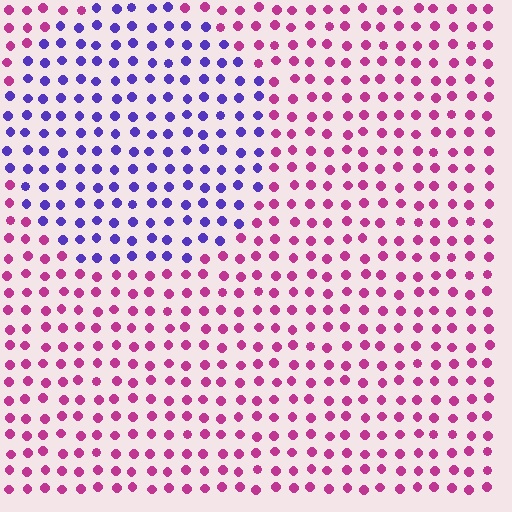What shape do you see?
I see a circle.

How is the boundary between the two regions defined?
The boundary is defined purely by a slight shift in hue (about 66 degrees). Spacing, size, and orientation are identical on both sides.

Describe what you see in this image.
The image is filled with small magenta elements in a uniform arrangement. A circle-shaped region is visible where the elements are tinted to a slightly different hue, forming a subtle color boundary.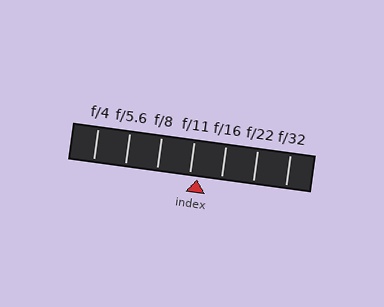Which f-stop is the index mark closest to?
The index mark is closest to f/11.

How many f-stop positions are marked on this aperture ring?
There are 7 f-stop positions marked.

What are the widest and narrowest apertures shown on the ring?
The widest aperture shown is f/4 and the narrowest is f/32.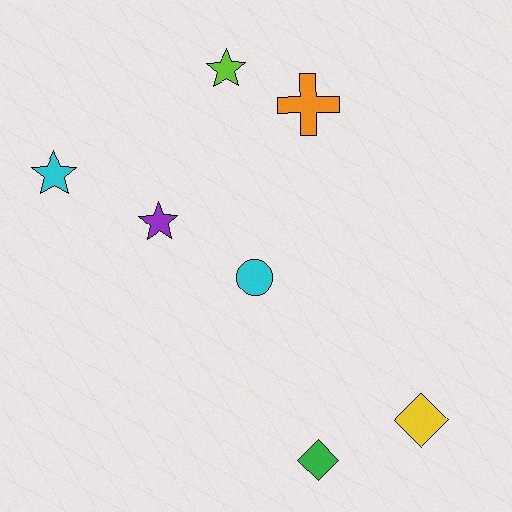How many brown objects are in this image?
There are no brown objects.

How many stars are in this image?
There are 3 stars.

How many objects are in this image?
There are 7 objects.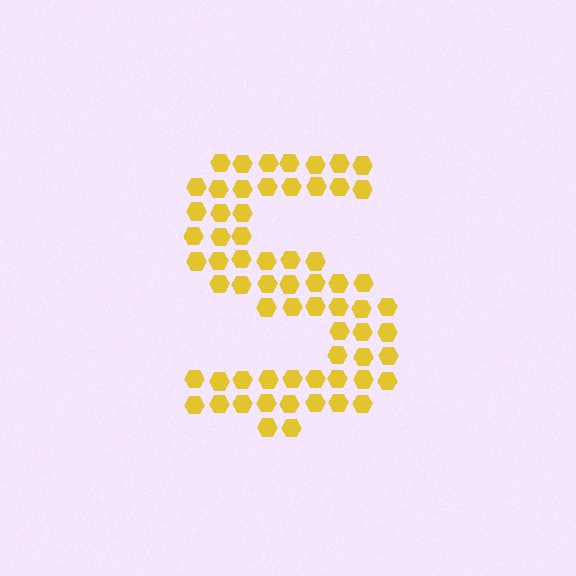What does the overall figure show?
The overall figure shows the letter S.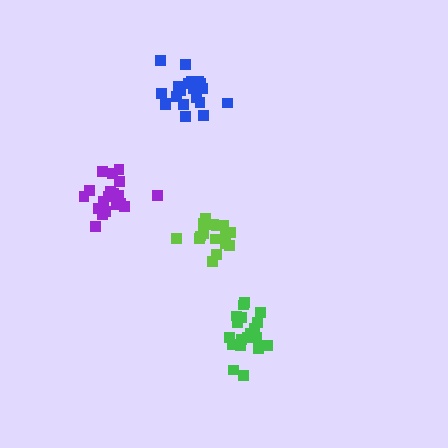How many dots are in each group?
Group 1: 20 dots, Group 2: 20 dots, Group 3: 19 dots, Group 4: 17 dots (76 total).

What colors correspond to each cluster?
The clusters are colored: green, blue, purple, lime.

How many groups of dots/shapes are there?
There are 4 groups.